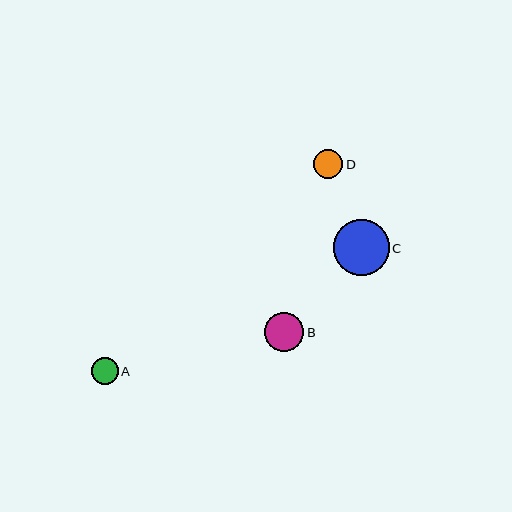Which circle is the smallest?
Circle A is the smallest with a size of approximately 27 pixels.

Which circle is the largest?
Circle C is the largest with a size of approximately 56 pixels.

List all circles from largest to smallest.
From largest to smallest: C, B, D, A.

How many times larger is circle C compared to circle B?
Circle C is approximately 1.4 times the size of circle B.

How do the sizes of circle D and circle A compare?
Circle D and circle A are approximately the same size.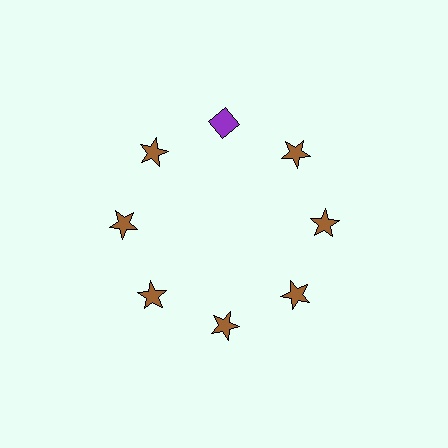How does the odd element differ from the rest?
It differs in both color (purple instead of brown) and shape (diamond instead of star).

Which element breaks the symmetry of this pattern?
The purple diamond at roughly the 12 o'clock position breaks the symmetry. All other shapes are brown stars.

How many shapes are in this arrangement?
There are 8 shapes arranged in a ring pattern.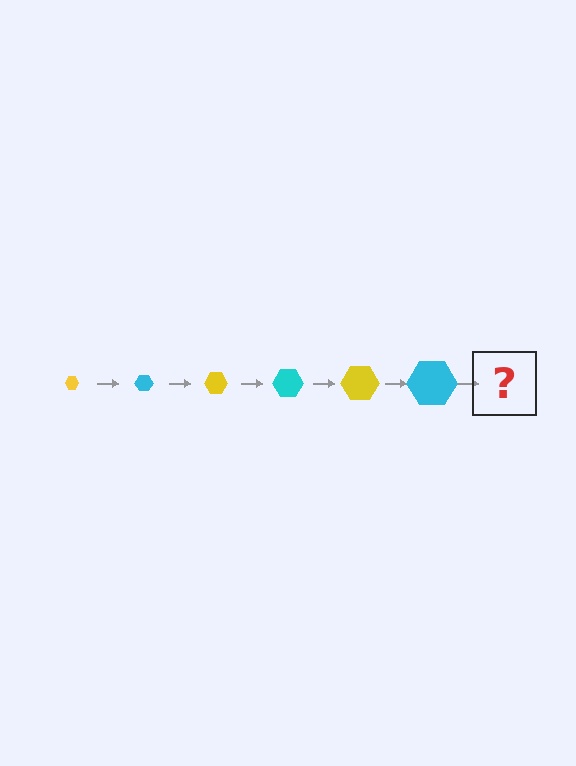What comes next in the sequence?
The next element should be a yellow hexagon, larger than the previous one.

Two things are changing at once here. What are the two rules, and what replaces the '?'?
The two rules are that the hexagon grows larger each step and the color cycles through yellow and cyan. The '?' should be a yellow hexagon, larger than the previous one.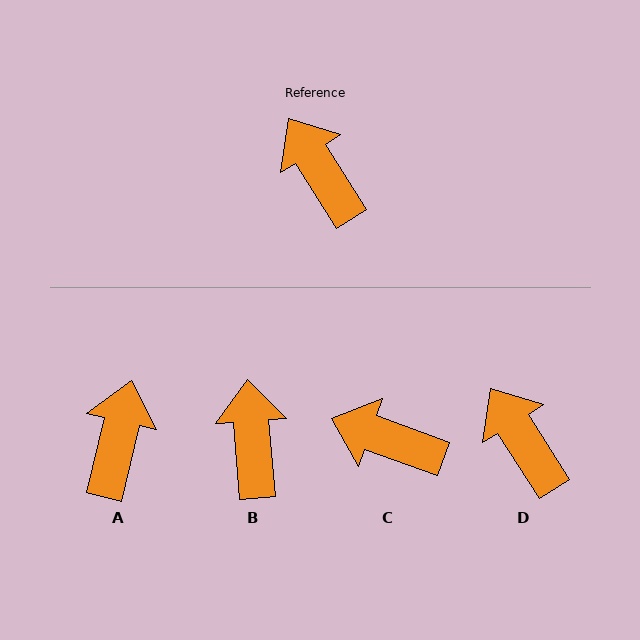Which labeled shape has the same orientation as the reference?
D.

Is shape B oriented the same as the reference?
No, it is off by about 28 degrees.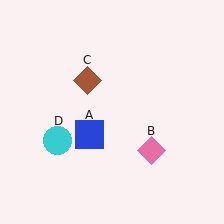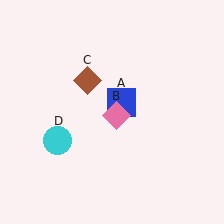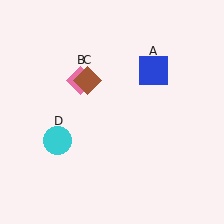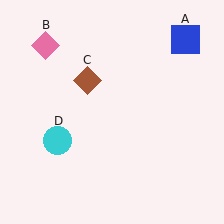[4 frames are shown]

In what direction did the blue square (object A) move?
The blue square (object A) moved up and to the right.